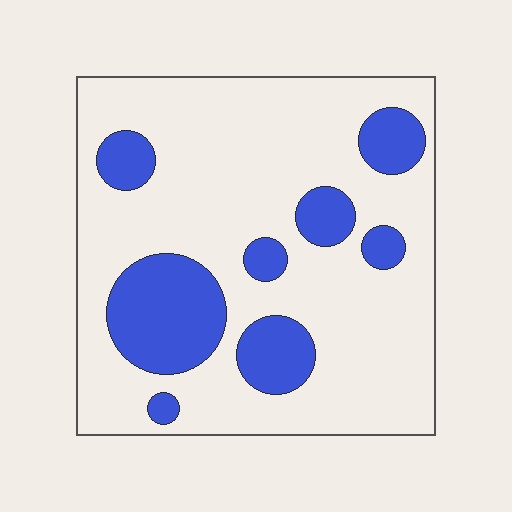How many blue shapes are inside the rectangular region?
8.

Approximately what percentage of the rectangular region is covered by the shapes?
Approximately 25%.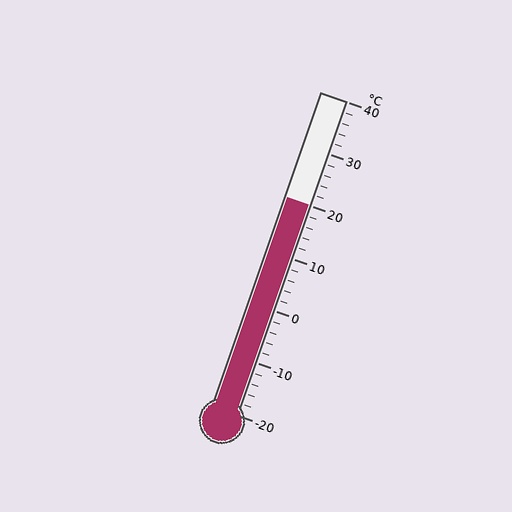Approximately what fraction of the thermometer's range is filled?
The thermometer is filled to approximately 65% of its range.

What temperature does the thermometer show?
The thermometer shows approximately 20°C.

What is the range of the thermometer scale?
The thermometer scale ranges from -20°C to 40°C.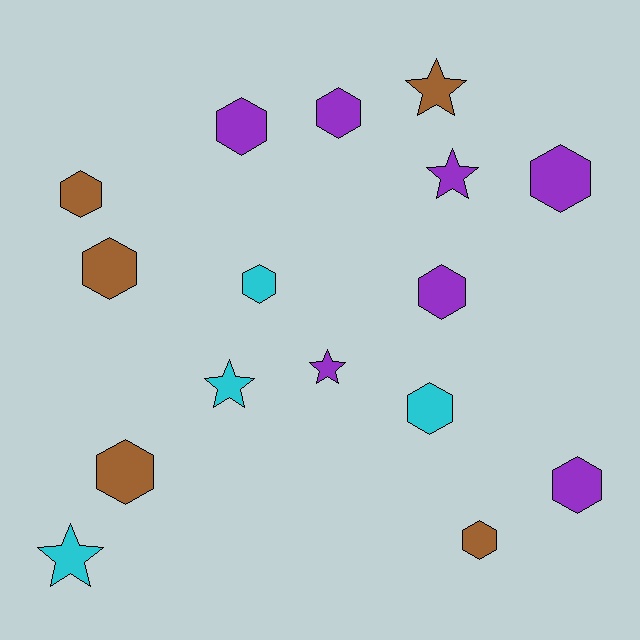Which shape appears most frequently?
Hexagon, with 11 objects.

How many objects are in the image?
There are 16 objects.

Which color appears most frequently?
Purple, with 7 objects.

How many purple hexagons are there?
There are 5 purple hexagons.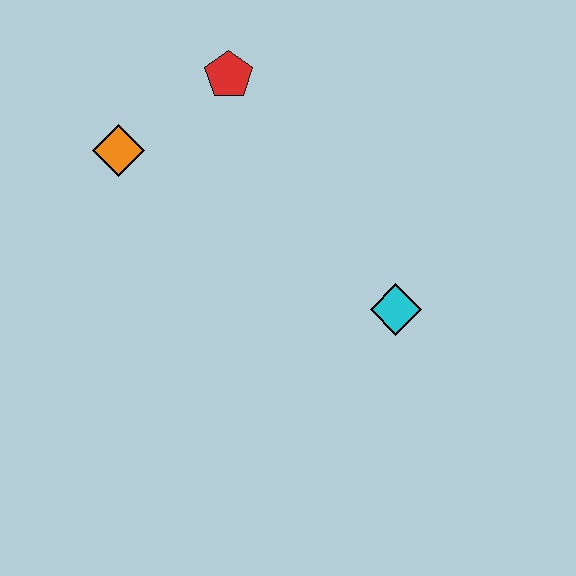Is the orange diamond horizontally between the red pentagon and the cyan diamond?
No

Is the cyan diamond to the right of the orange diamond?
Yes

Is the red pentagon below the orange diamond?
No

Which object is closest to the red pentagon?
The orange diamond is closest to the red pentagon.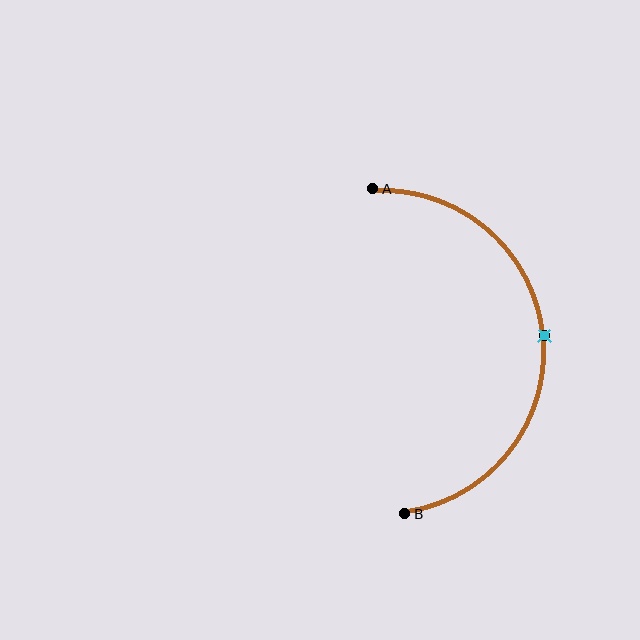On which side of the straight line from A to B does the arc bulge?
The arc bulges to the right of the straight line connecting A and B.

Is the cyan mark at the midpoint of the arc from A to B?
Yes. The cyan mark lies on the arc at equal arc-length from both A and B — it is the arc midpoint.